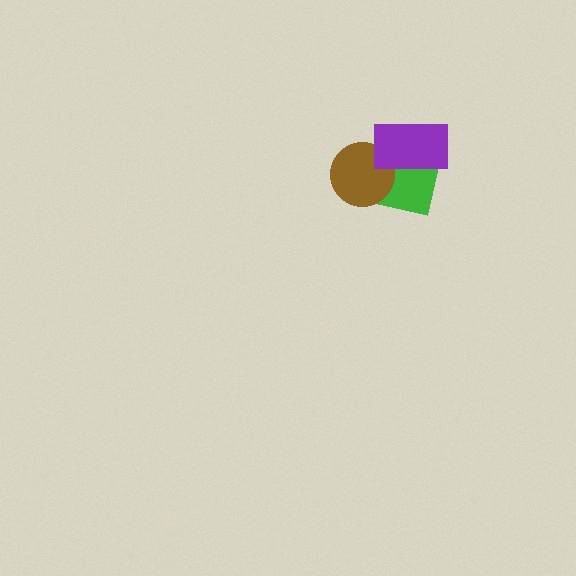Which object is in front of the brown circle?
The purple rectangle is in front of the brown circle.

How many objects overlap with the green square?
3 objects overlap with the green square.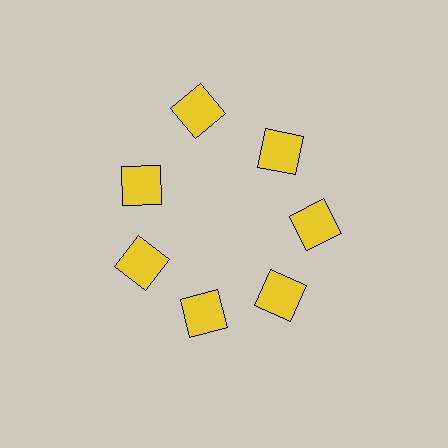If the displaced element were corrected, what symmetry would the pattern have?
It would have 7-fold rotational symmetry — the pattern would map onto itself every 51 degrees.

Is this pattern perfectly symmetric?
No. The 7 yellow squares are arranged in a ring, but one element near the 12 o'clock position is pushed outward from the center, breaking the 7-fold rotational symmetry.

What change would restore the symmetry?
The symmetry would be restored by moving it inward, back onto the ring so that all 7 squares sit at equal angles and equal distance from the center.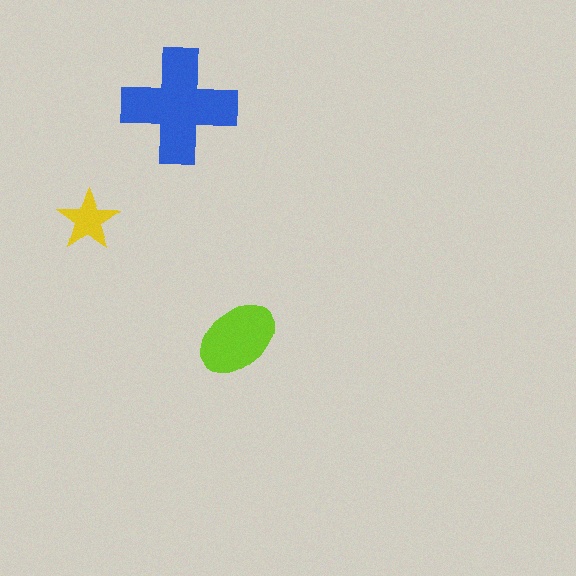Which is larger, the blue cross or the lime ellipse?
The blue cross.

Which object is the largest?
The blue cross.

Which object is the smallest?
The yellow star.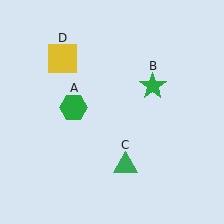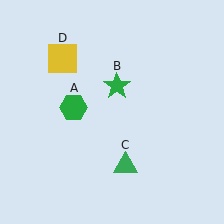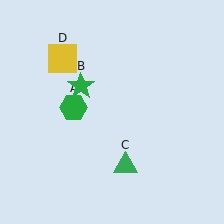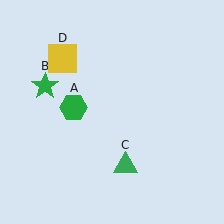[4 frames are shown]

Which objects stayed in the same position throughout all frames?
Green hexagon (object A) and green triangle (object C) and yellow square (object D) remained stationary.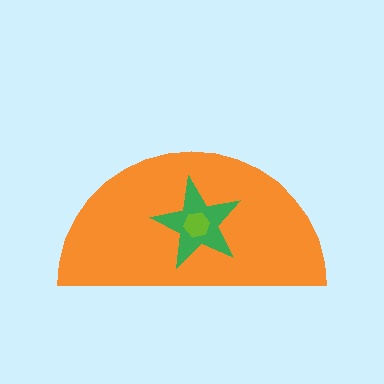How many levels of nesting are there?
3.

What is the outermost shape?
The orange semicircle.